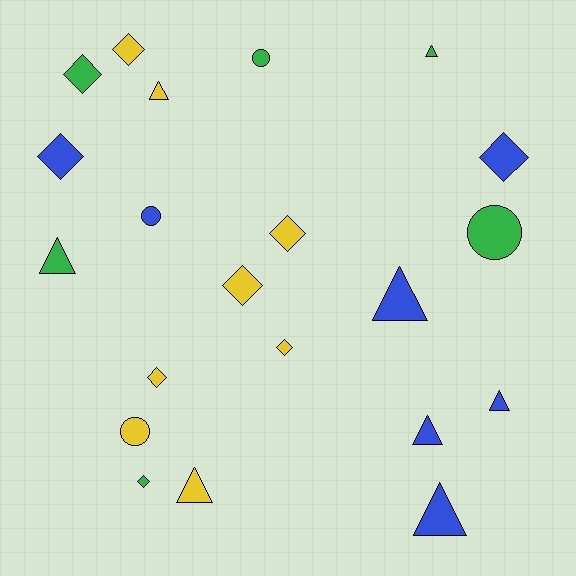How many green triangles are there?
There are 2 green triangles.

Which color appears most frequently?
Yellow, with 8 objects.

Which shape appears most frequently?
Diamond, with 9 objects.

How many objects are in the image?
There are 21 objects.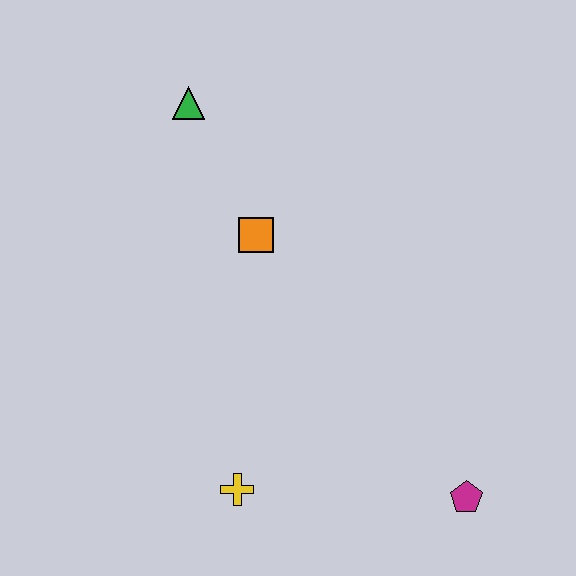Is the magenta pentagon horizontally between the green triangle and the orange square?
No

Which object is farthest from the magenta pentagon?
The green triangle is farthest from the magenta pentagon.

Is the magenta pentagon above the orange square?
No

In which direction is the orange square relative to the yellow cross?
The orange square is above the yellow cross.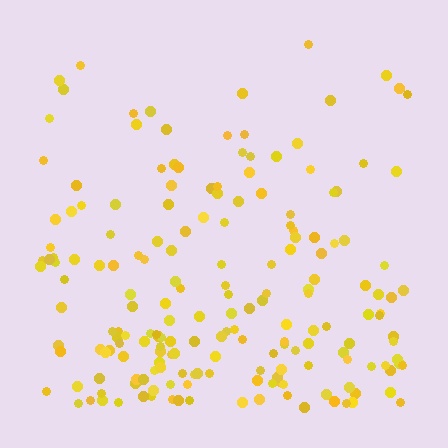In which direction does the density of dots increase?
From top to bottom, with the bottom side densest.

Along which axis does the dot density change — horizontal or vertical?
Vertical.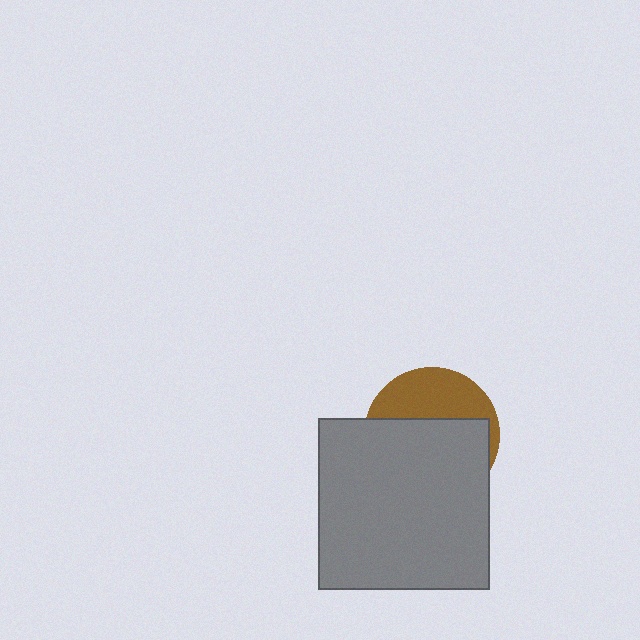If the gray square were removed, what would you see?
You would see the complete brown circle.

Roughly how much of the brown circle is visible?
A small part of it is visible (roughly 37%).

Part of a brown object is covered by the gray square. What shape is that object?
It is a circle.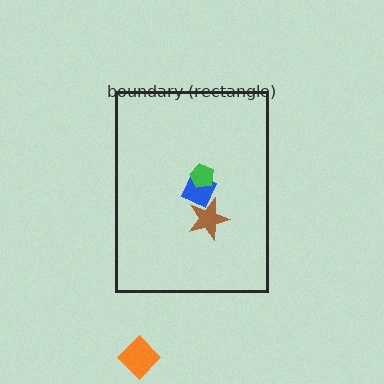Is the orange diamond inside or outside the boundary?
Outside.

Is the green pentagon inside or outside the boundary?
Inside.